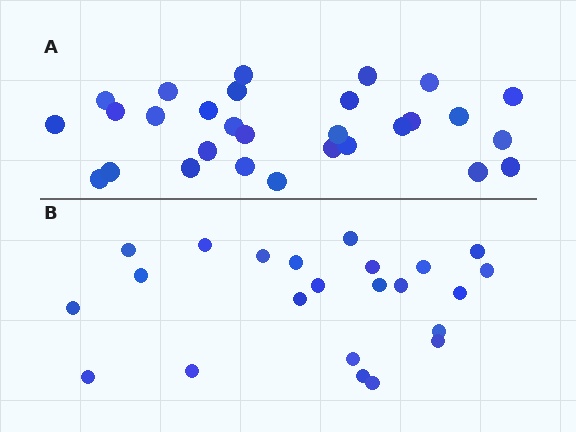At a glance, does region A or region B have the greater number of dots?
Region A (the top region) has more dots.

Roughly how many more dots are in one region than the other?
Region A has about 6 more dots than region B.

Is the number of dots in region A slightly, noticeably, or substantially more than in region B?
Region A has noticeably more, but not dramatically so. The ratio is roughly 1.3 to 1.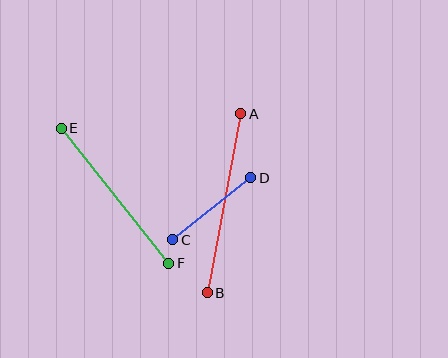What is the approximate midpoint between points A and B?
The midpoint is at approximately (224, 203) pixels.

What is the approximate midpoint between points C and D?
The midpoint is at approximately (212, 209) pixels.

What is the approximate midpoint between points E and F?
The midpoint is at approximately (115, 196) pixels.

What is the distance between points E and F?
The distance is approximately 172 pixels.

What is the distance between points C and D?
The distance is approximately 100 pixels.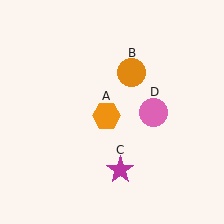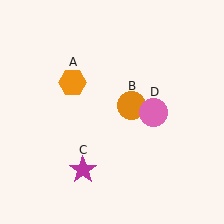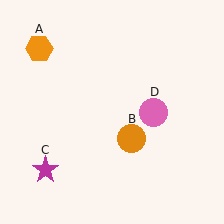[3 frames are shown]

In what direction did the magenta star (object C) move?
The magenta star (object C) moved left.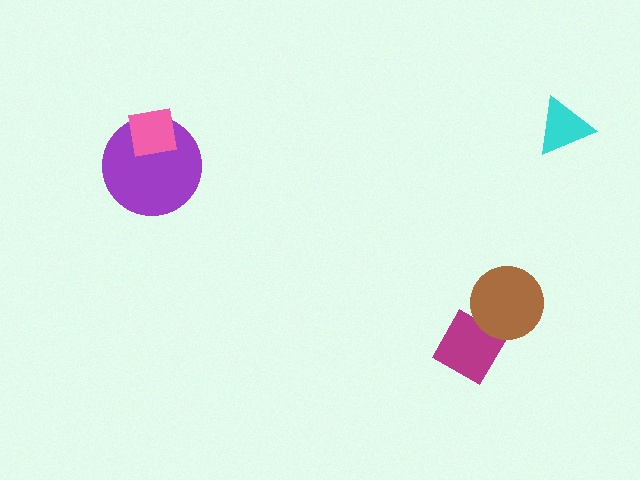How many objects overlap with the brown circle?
1 object overlaps with the brown circle.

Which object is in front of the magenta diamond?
The brown circle is in front of the magenta diamond.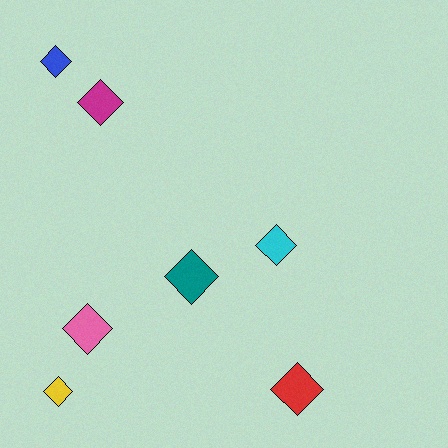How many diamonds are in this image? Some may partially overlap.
There are 7 diamonds.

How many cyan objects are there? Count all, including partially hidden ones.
There is 1 cyan object.